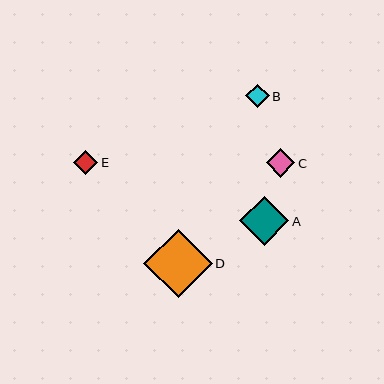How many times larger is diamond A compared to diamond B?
Diamond A is approximately 2.1 times the size of diamond B.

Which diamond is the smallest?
Diamond B is the smallest with a size of approximately 23 pixels.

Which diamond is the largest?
Diamond D is the largest with a size of approximately 69 pixels.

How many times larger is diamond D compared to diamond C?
Diamond D is approximately 2.4 times the size of diamond C.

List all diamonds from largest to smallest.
From largest to smallest: D, A, C, E, B.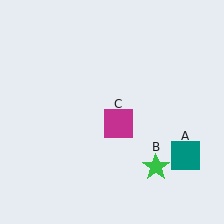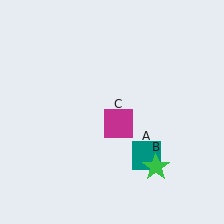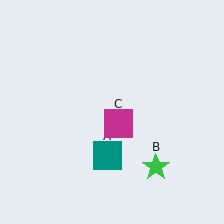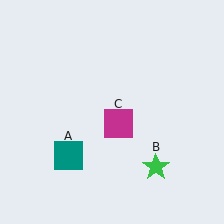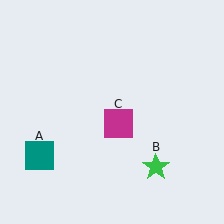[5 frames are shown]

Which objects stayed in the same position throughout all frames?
Green star (object B) and magenta square (object C) remained stationary.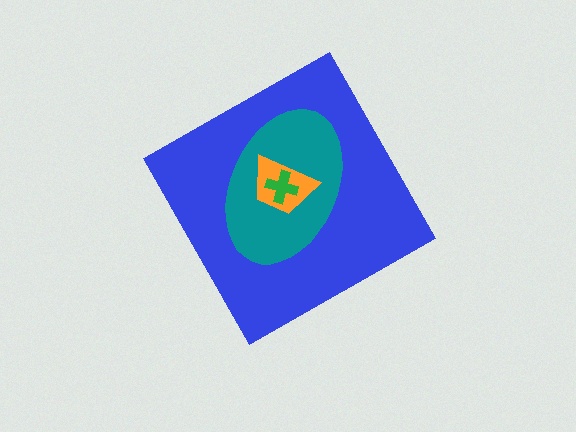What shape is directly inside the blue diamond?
The teal ellipse.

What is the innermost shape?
The green cross.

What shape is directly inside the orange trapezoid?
The green cross.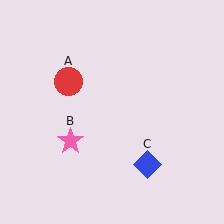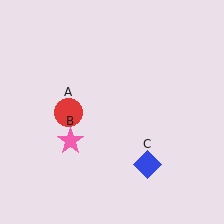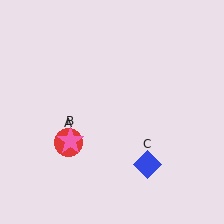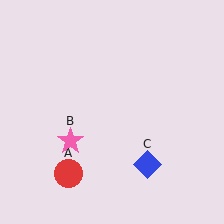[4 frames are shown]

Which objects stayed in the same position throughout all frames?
Pink star (object B) and blue diamond (object C) remained stationary.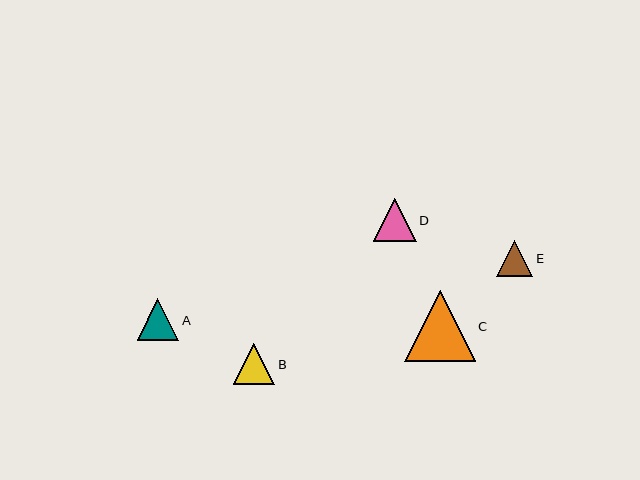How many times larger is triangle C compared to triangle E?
Triangle C is approximately 2.0 times the size of triangle E.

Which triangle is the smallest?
Triangle E is the smallest with a size of approximately 36 pixels.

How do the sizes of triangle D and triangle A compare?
Triangle D and triangle A are approximately the same size.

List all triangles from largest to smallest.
From largest to smallest: C, D, A, B, E.